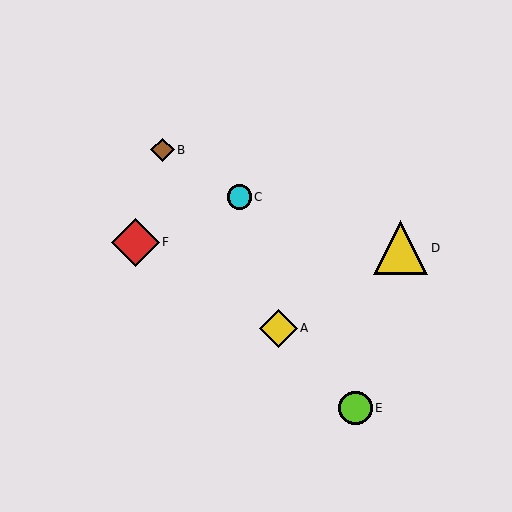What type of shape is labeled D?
Shape D is a yellow triangle.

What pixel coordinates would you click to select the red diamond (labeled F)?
Click at (135, 242) to select the red diamond F.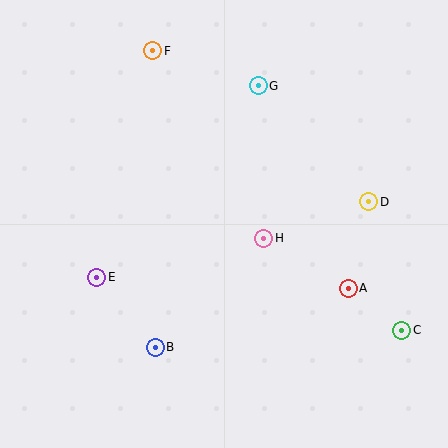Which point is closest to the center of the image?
Point H at (264, 238) is closest to the center.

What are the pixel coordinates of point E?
Point E is at (97, 277).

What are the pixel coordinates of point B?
Point B is at (155, 347).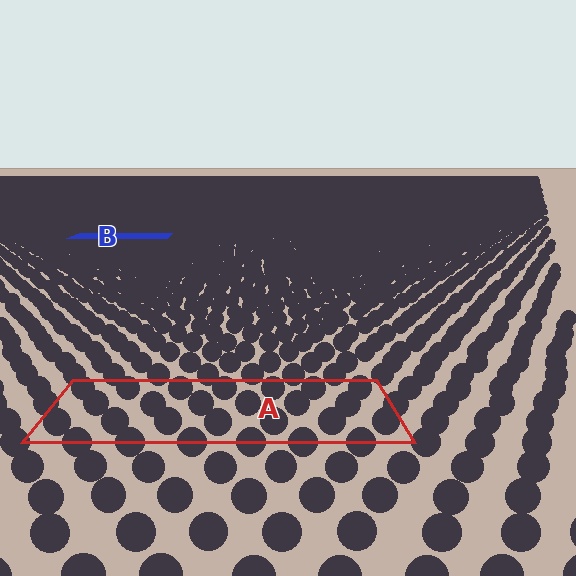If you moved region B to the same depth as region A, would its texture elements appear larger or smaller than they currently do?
They would appear larger. At a closer depth, the same texture elements are projected at a bigger on-screen size.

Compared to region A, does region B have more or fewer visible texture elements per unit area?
Region B has more texture elements per unit area — they are packed more densely because it is farther away.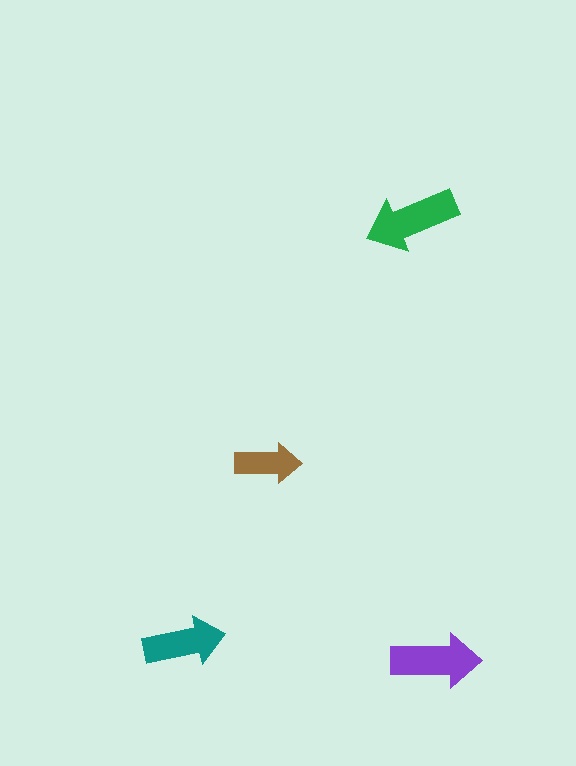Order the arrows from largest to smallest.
the green one, the purple one, the teal one, the brown one.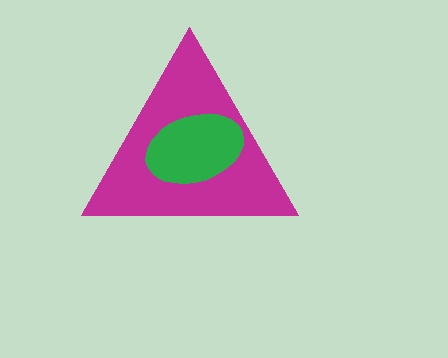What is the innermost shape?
The green ellipse.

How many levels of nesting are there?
2.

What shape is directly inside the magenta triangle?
The green ellipse.